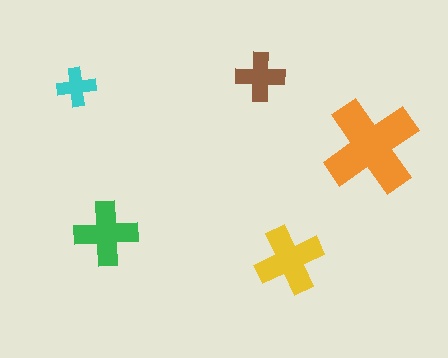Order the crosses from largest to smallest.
the orange one, the yellow one, the green one, the brown one, the cyan one.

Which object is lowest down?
The yellow cross is bottommost.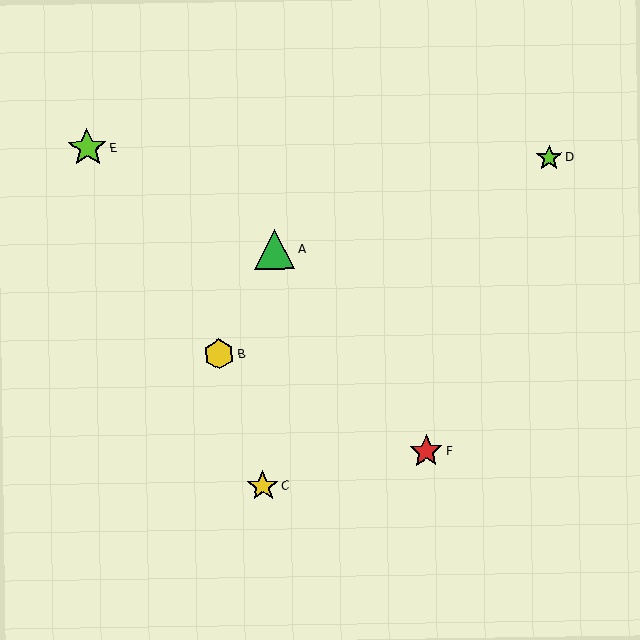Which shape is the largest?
The green triangle (labeled A) is the largest.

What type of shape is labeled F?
Shape F is a red star.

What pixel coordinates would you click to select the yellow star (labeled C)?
Click at (263, 486) to select the yellow star C.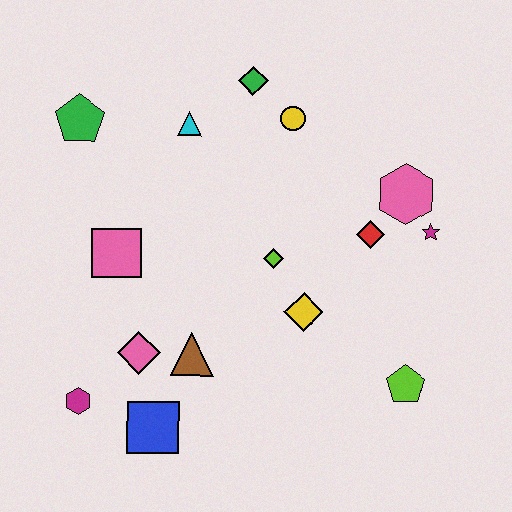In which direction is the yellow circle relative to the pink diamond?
The yellow circle is above the pink diamond.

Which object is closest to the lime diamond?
The yellow diamond is closest to the lime diamond.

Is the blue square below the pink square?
Yes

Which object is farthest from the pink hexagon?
The magenta hexagon is farthest from the pink hexagon.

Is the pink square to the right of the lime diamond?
No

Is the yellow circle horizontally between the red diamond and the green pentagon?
Yes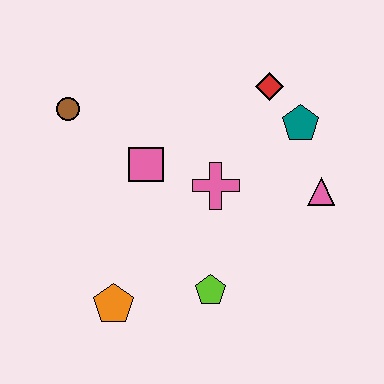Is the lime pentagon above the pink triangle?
No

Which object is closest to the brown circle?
The pink square is closest to the brown circle.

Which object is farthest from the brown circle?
The pink triangle is farthest from the brown circle.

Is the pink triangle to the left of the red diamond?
No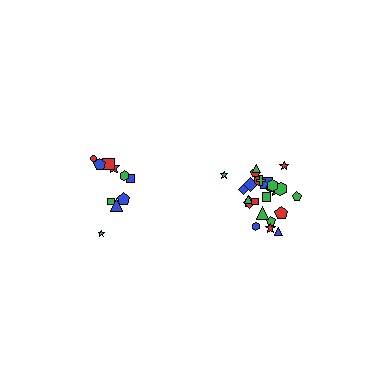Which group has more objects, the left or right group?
The right group.